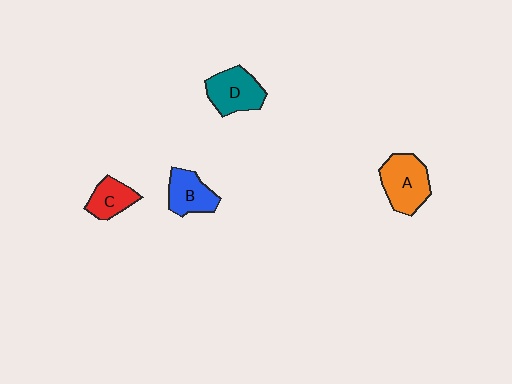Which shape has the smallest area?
Shape C (red).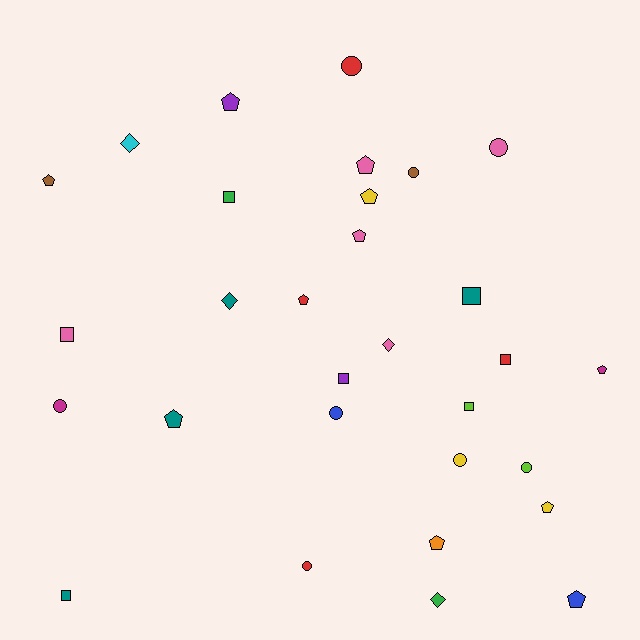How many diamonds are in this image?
There are 4 diamonds.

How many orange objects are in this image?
There is 1 orange object.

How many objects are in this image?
There are 30 objects.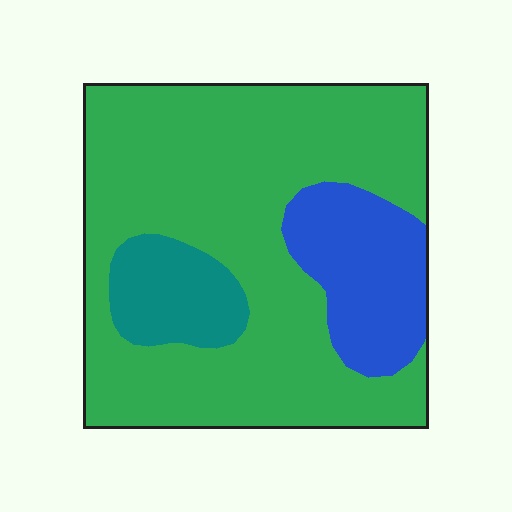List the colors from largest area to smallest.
From largest to smallest: green, blue, teal.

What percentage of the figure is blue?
Blue takes up between a sixth and a third of the figure.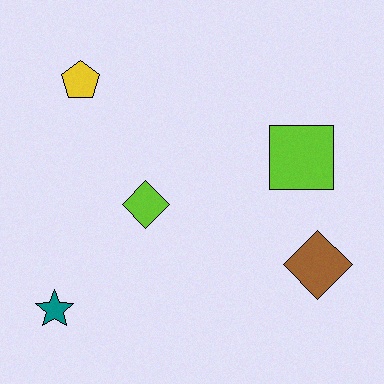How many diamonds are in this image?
There are 2 diamonds.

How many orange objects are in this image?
There are no orange objects.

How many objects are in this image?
There are 5 objects.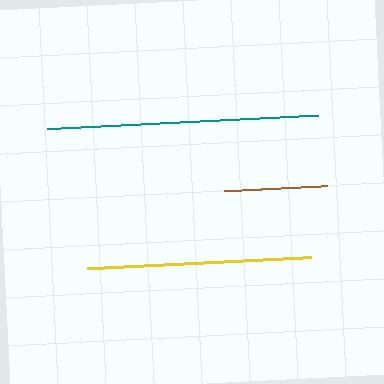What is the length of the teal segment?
The teal segment is approximately 271 pixels long.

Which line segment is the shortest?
The brown line is the shortest at approximately 103 pixels.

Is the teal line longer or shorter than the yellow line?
The teal line is longer than the yellow line.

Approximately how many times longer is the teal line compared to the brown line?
The teal line is approximately 2.6 times the length of the brown line.